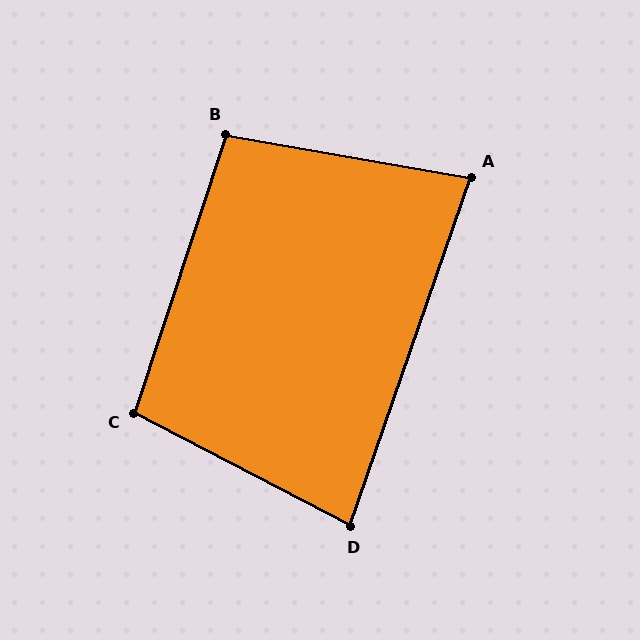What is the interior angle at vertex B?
Approximately 98 degrees (obtuse).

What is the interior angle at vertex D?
Approximately 82 degrees (acute).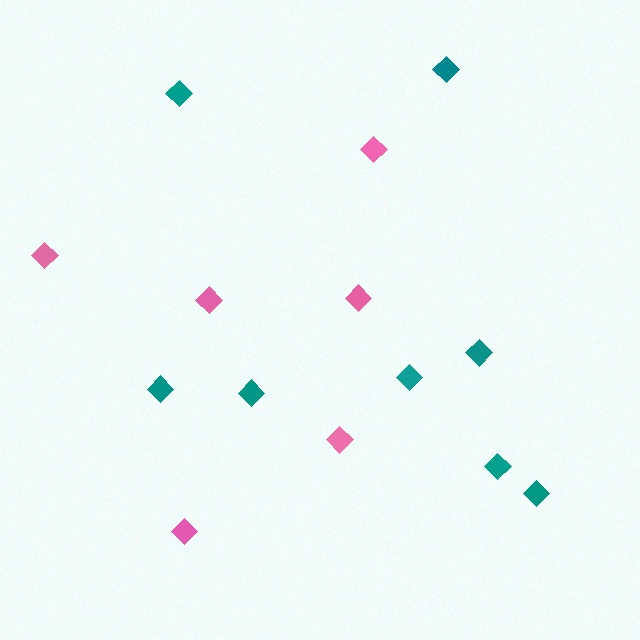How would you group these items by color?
There are 2 groups: one group of pink diamonds (6) and one group of teal diamonds (8).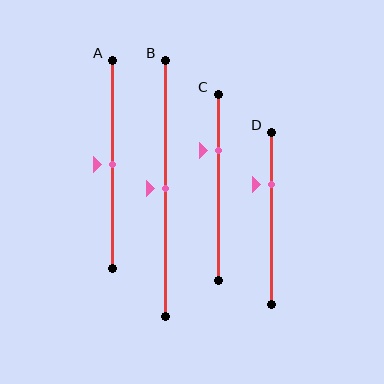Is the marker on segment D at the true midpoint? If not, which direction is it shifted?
No, the marker on segment D is shifted upward by about 20% of the segment length.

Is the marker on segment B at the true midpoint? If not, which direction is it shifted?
Yes, the marker on segment B is at the true midpoint.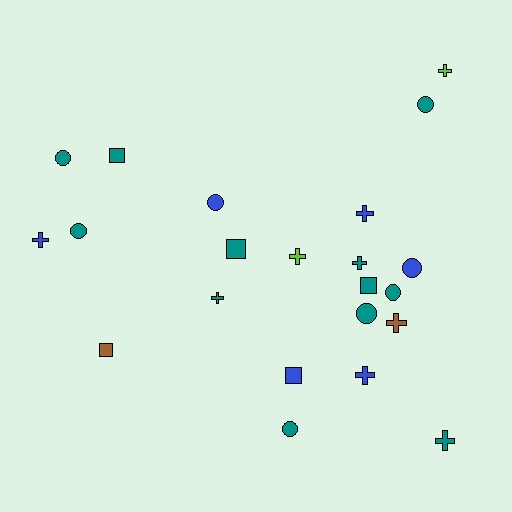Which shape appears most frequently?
Cross, with 9 objects.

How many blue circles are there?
There are 2 blue circles.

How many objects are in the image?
There are 22 objects.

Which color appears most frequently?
Teal, with 12 objects.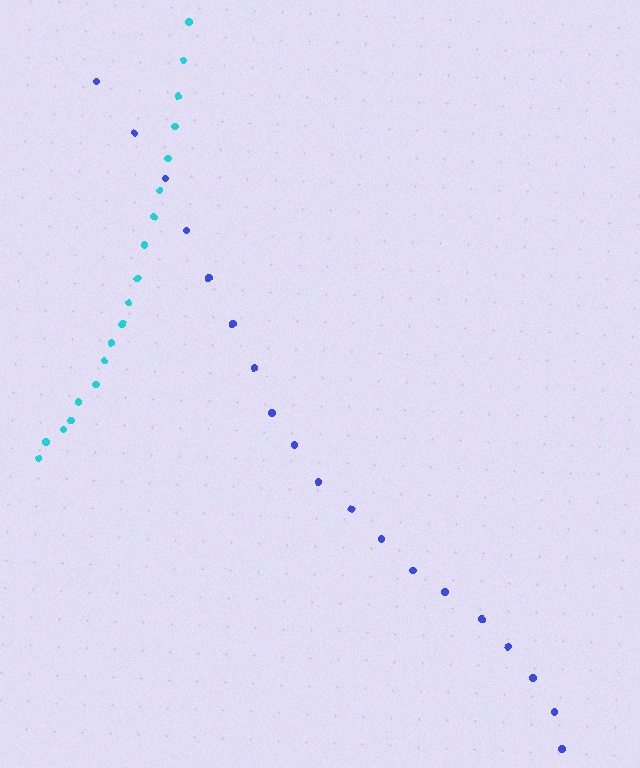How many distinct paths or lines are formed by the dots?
There are 2 distinct paths.